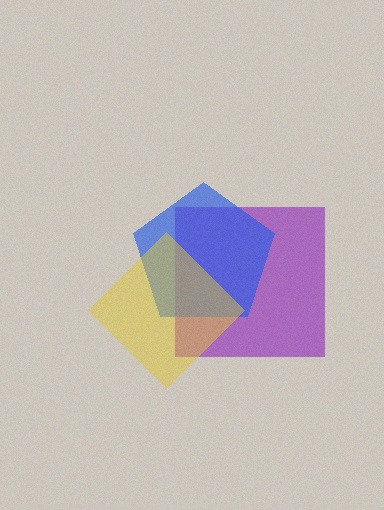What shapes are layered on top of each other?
The layered shapes are: a purple square, a blue pentagon, a yellow diamond.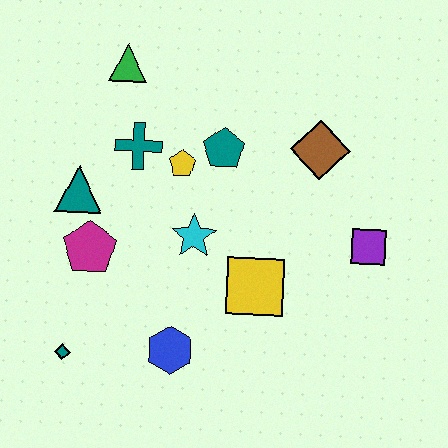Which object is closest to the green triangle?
The teal cross is closest to the green triangle.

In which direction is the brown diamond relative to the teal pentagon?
The brown diamond is to the right of the teal pentagon.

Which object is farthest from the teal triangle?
The purple square is farthest from the teal triangle.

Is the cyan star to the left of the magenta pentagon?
No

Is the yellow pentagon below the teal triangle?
No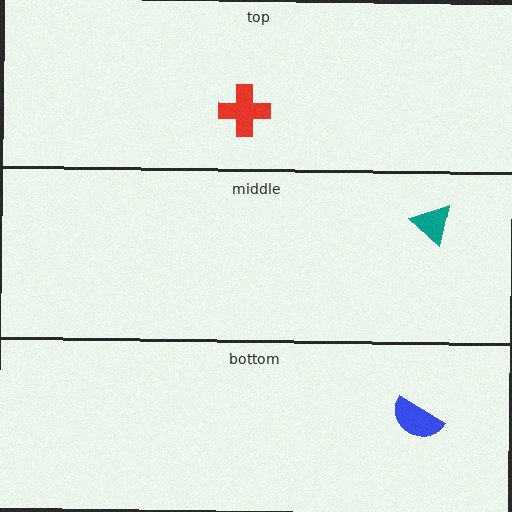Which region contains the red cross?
The top region.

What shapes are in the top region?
The red cross.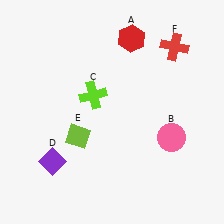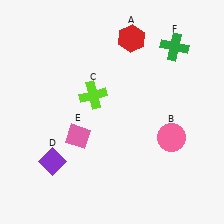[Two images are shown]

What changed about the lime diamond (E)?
In Image 1, E is lime. In Image 2, it changed to pink.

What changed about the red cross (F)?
In Image 1, F is red. In Image 2, it changed to green.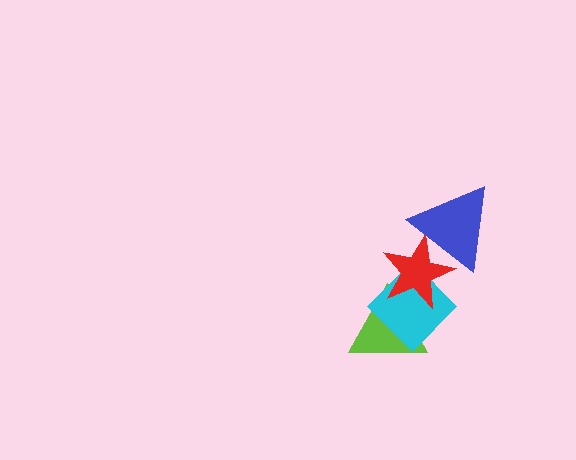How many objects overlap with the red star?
3 objects overlap with the red star.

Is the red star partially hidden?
Yes, it is partially covered by another shape.